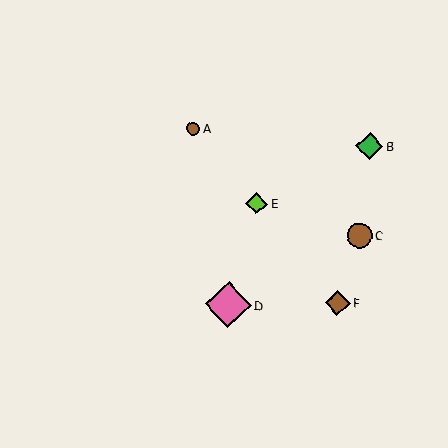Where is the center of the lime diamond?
The center of the lime diamond is at (257, 203).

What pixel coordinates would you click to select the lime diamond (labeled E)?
Click at (257, 203) to select the lime diamond E.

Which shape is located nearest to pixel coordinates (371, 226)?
The brown circle (labeled C) at (359, 235) is nearest to that location.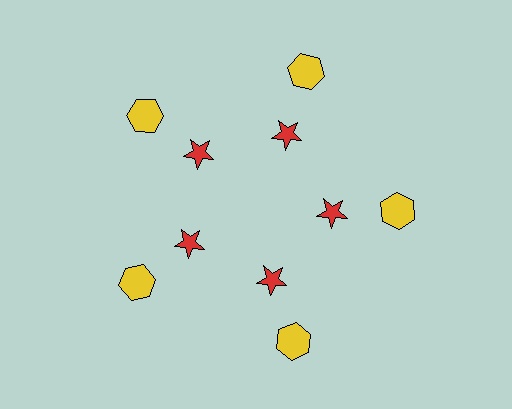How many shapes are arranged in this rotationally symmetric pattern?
There are 10 shapes, arranged in 5 groups of 2.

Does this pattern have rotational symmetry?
Yes, this pattern has 5-fold rotational symmetry. It looks the same after rotating 72 degrees around the center.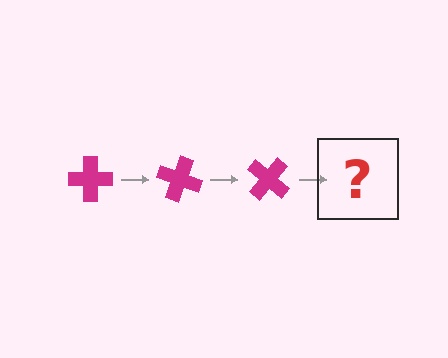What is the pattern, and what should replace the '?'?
The pattern is that the cross rotates 20 degrees each step. The '?' should be a magenta cross rotated 60 degrees.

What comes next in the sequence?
The next element should be a magenta cross rotated 60 degrees.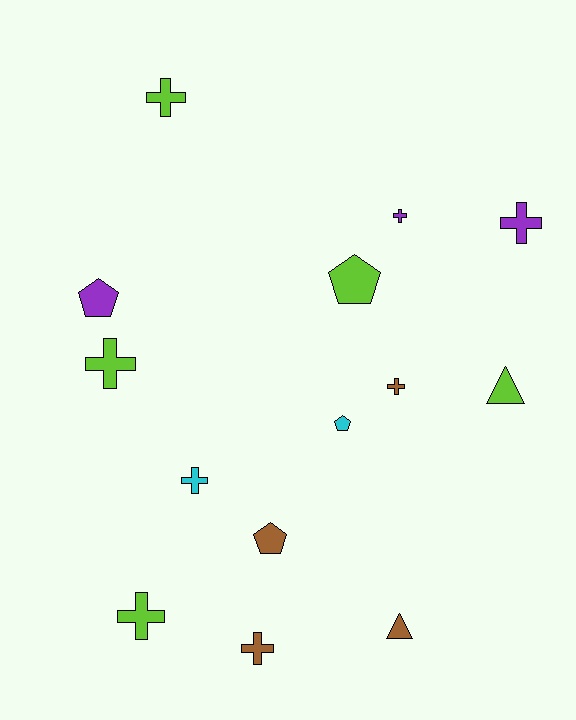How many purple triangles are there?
There are no purple triangles.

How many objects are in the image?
There are 14 objects.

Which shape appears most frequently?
Cross, with 8 objects.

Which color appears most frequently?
Lime, with 5 objects.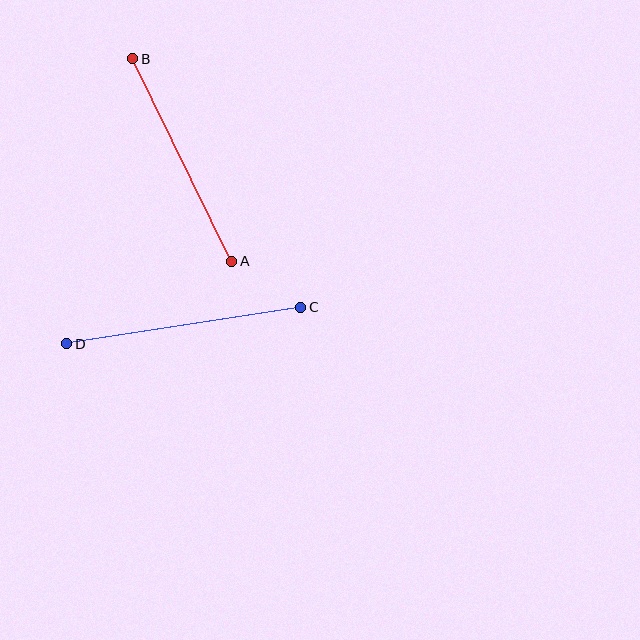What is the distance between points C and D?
The distance is approximately 237 pixels.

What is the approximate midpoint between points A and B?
The midpoint is at approximately (182, 160) pixels.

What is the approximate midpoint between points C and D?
The midpoint is at approximately (184, 326) pixels.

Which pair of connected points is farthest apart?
Points C and D are farthest apart.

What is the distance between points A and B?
The distance is approximately 225 pixels.